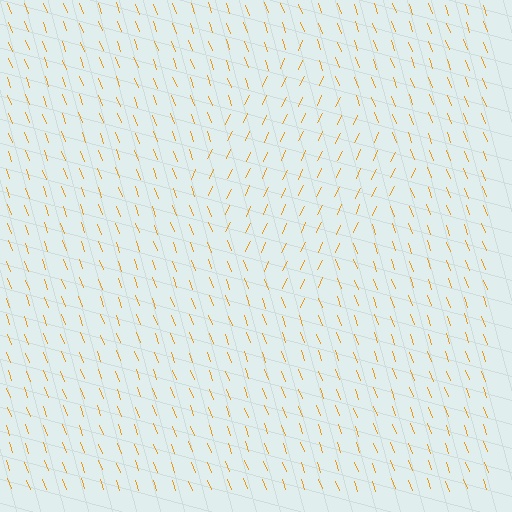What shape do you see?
I see a diamond.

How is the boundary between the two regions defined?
The boundary is defined purely by a change in line orientation (approximately 45 degrees difference). All lines are the same color and thickness.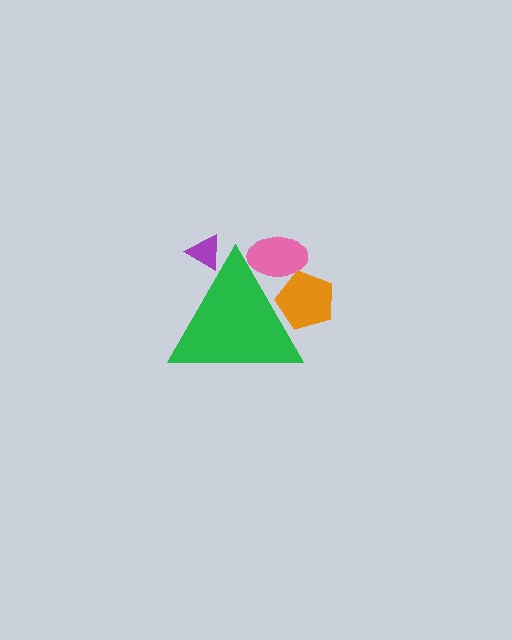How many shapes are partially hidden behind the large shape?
3 shapes are partially hidden.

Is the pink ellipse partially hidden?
Yes, the pink ellipse is partially hidden behind the green triangle.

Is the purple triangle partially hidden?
Yes, the purple triangle is partially hidden behind the green triangle.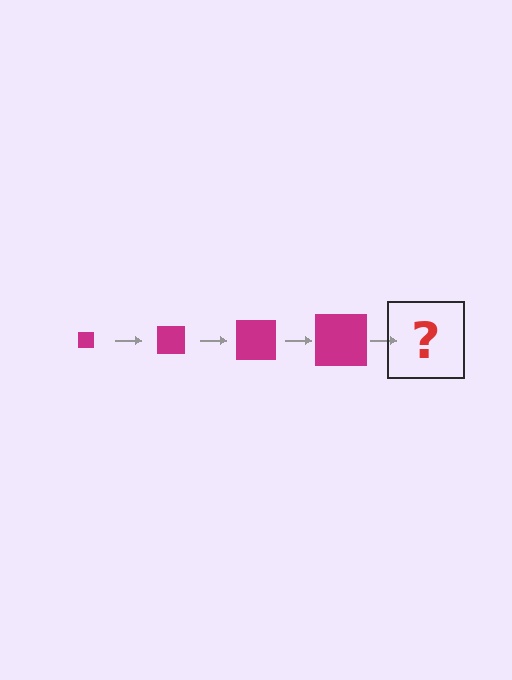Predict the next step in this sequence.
The next step is a magenta square, larger than the previous one.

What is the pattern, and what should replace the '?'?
The pattern is that the square gets progressively larger each step. The '?' should be a magenta square, larger than the previous one.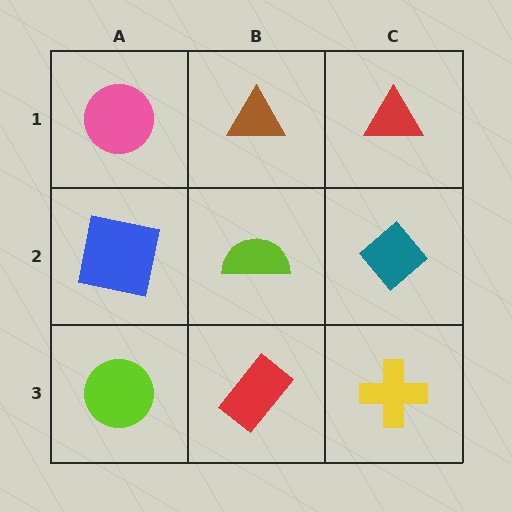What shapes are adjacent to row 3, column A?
A blue square (row 2, column A), a red rectangle (row 3, column B).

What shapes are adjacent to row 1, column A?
A blue square (row 2, column A), a brown triangle (row 1, column B).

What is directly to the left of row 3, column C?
A red rectangle.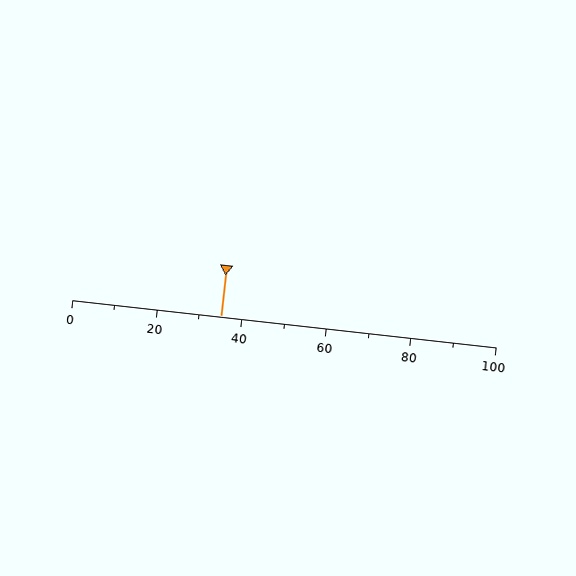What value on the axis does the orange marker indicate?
The marker indicates approximately 35.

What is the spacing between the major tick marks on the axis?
The major ticks are spaced 20 apart.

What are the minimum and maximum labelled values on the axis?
The axis runs from 0 to 100.